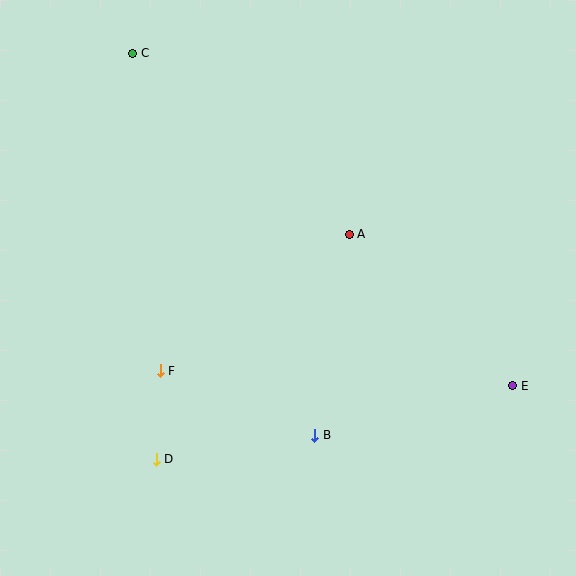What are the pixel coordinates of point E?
Point E is at (513, 386).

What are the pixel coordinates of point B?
Point B is at (315, 435).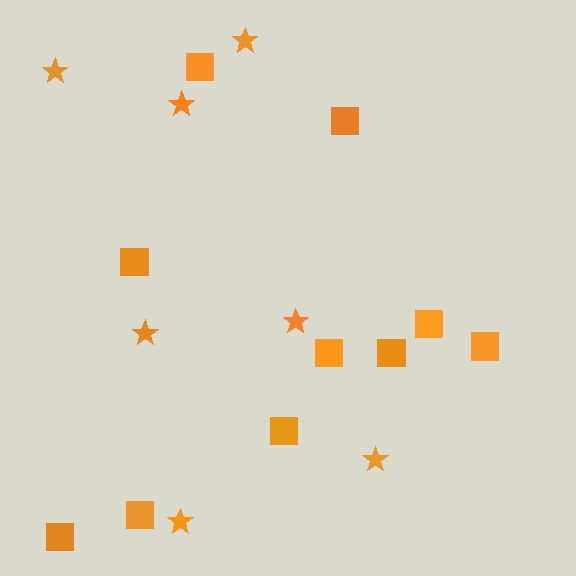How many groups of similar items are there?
There are 2 groups: one group of stars (7) and one group of squares (10).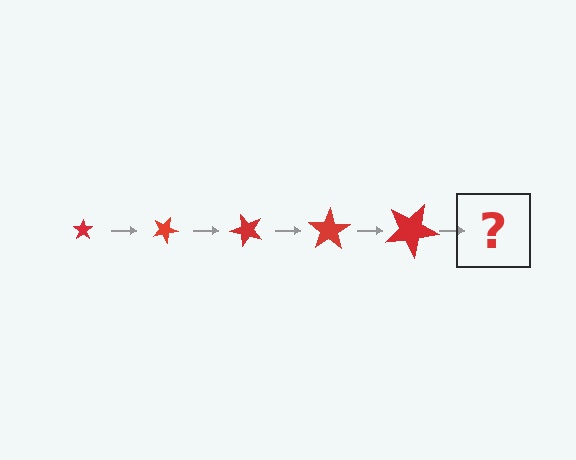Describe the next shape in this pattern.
It should be a star, larger than the previous one and rotated 125 degrees from the start.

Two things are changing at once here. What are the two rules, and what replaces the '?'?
The two rules are that the star grows larger each step and it rotates 25 degrees each step. The '?' should be a star, larger than the previous one and rotated 125 degrees from the start.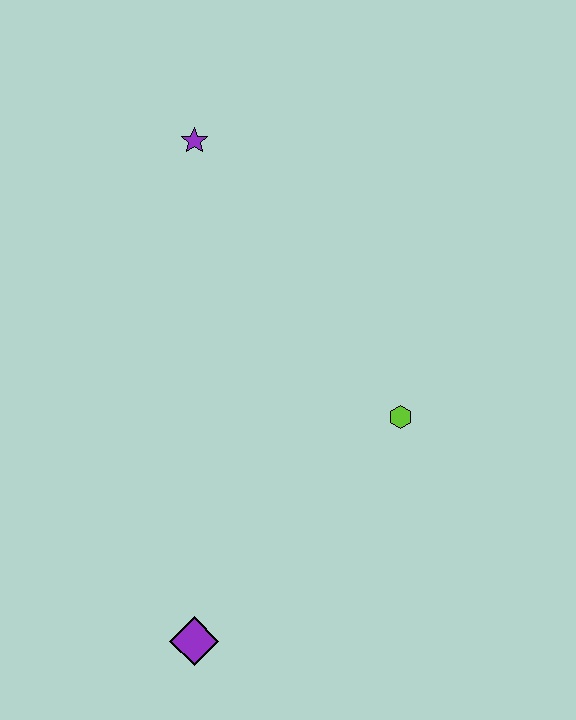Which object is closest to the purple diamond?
The lime hexagon is closest to the purple diamond.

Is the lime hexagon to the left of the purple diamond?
No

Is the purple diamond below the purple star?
Yes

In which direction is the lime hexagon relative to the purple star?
The lime hexagon is below the purple star.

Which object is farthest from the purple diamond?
The purple star is farthest from the purple diamond.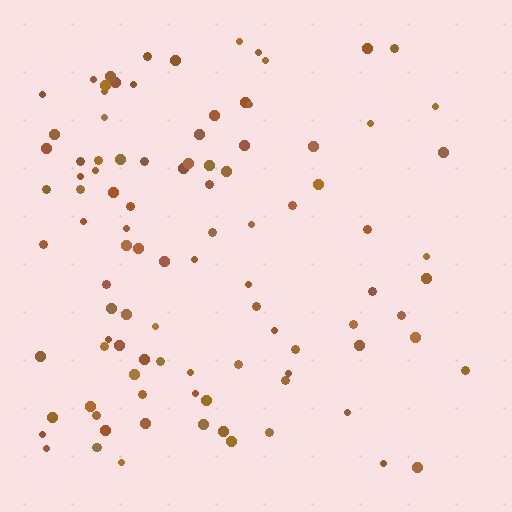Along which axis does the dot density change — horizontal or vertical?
Horizontal.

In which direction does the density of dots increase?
From right to left, with the left side densest.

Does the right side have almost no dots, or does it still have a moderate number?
Still a moderate number, just noticeably fewer than the left.